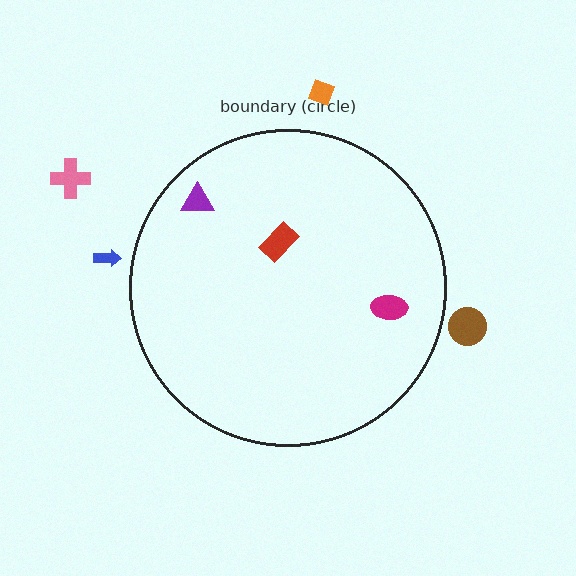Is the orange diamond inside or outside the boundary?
Outside.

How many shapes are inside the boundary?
3 inside, 4 outside.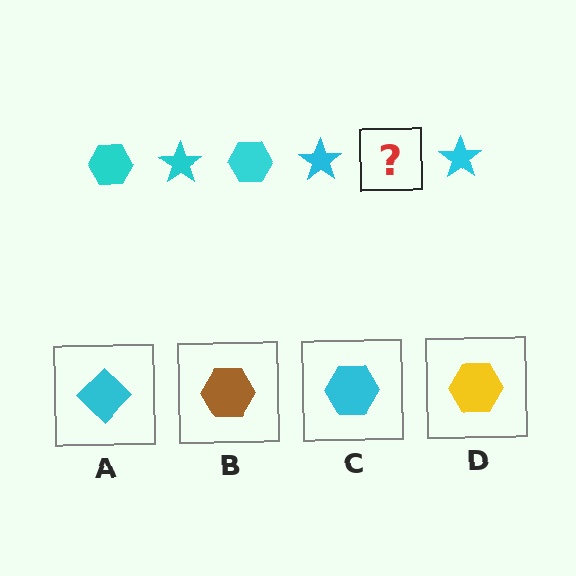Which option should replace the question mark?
Option C.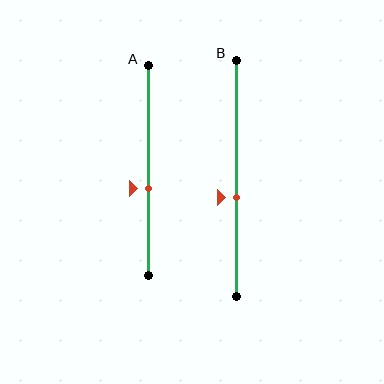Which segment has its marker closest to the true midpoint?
Segment B has its marker closest to the true midpoint.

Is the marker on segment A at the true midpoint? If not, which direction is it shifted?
No, the marker on segment A is shifted downward by about 9% of the segment length.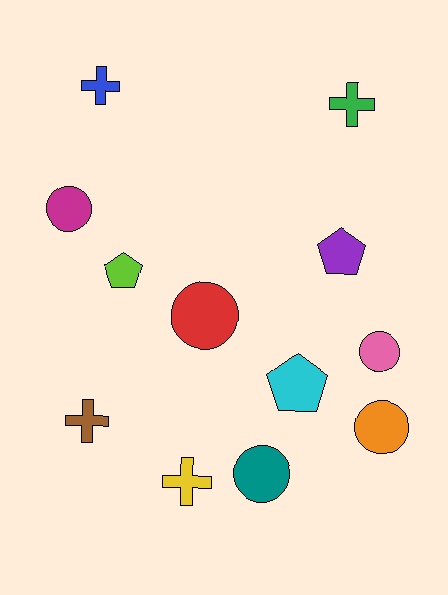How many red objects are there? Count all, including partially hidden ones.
There is 1 red object.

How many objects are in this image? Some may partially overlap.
There are 12 objects.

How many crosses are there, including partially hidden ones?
There are 4 crosses.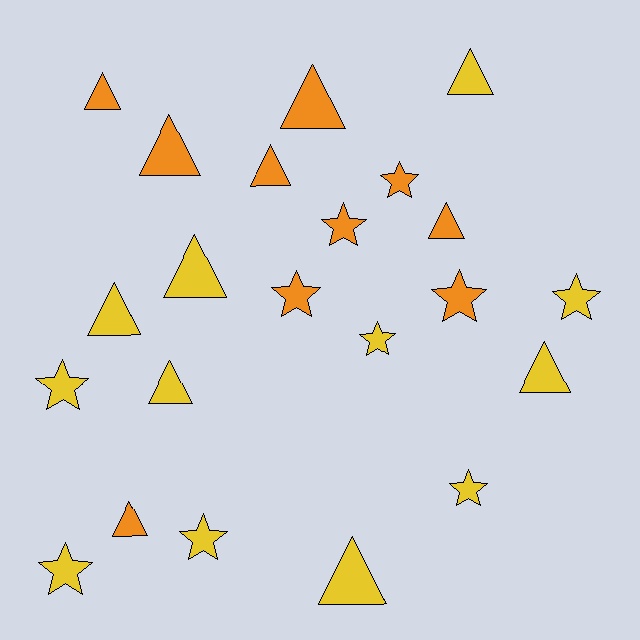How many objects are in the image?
There are 22 objects.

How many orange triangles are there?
There are 6 orange triangles.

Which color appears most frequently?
Yellow, with 12 objects.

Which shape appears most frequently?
Triangle, with 12 objects.